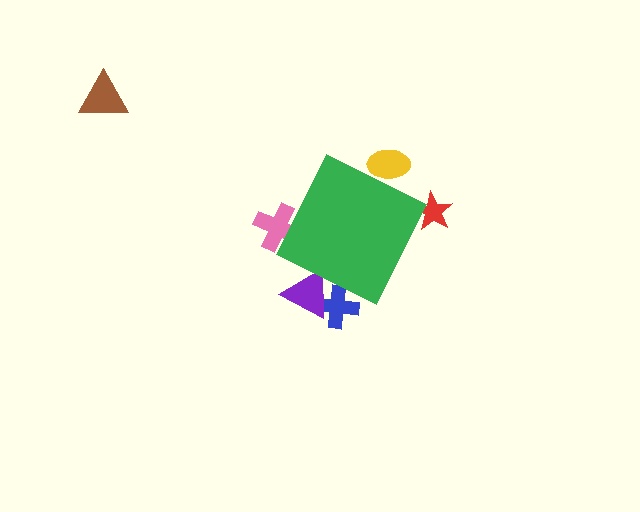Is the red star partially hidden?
Yes, the red star is partially hidden behind the green diamond.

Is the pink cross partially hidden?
Yes, the pink cross is partially hidden behind the green diamond.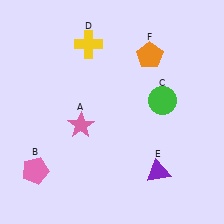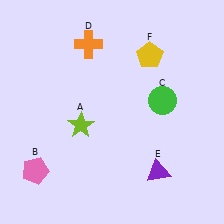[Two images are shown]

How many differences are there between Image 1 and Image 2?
There are 3 differences between the two images.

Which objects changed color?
A changed from pink to lime. D changed from yellow to orange. F changed from orange to yellow.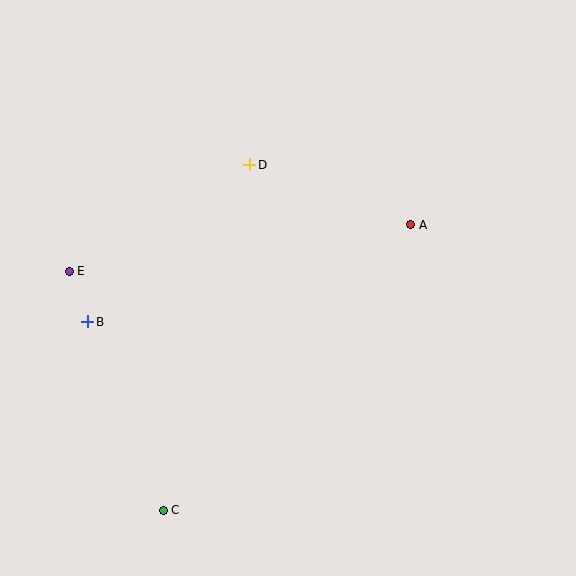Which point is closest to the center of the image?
Point D at (250, 165) is closest to the center.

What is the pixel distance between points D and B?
The distance between D and B is 226 pixels.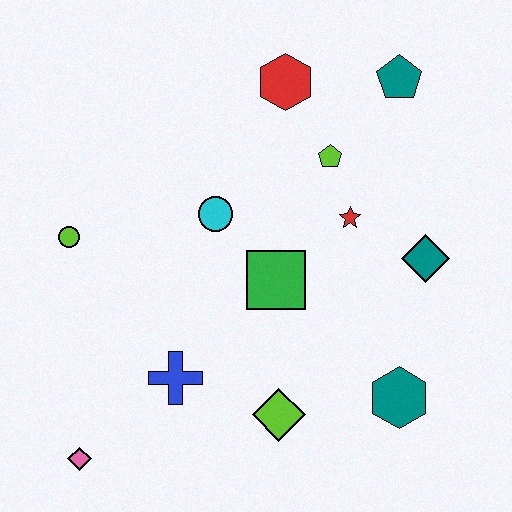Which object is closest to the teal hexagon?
The lime diamond is closest to the teal hexagon.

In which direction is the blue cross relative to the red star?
The blue cross is to the left of the red star.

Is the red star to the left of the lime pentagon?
No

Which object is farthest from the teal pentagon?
The pink diamond is farthest from the teal pentagon.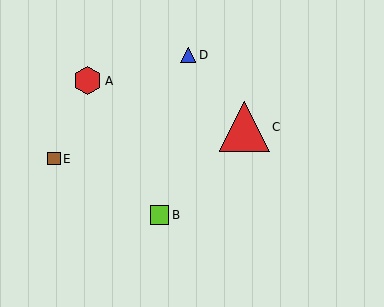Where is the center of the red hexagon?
The center of the red hexagon is at (88, 81).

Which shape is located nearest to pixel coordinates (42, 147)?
The brown square (labeled E) at (54, 159) is nearest to that location.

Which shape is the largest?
The red triangle (labeled C) is the largest.